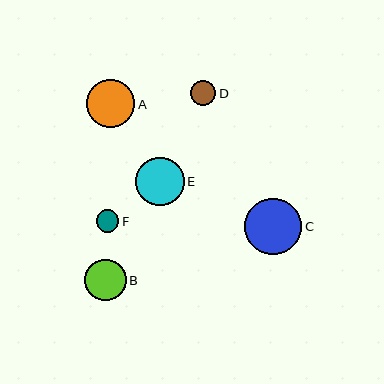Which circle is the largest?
Circle C is the largest with a size of approximately 57 pixels.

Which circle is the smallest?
Circle F is the smallest with a size of approximately 22 pixels.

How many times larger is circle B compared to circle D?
Circle B is approximately 1.7 times the size of circle D.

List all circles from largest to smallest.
From largest to smallest: C, E, A, B, D, F.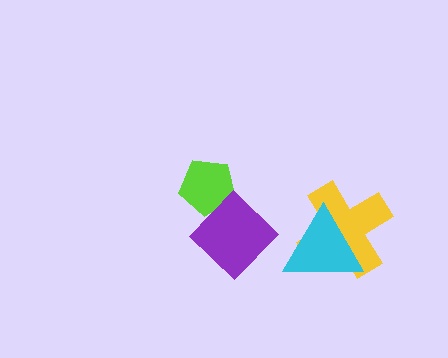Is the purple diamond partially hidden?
No, no other shape covers it.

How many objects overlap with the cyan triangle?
1 object overlaps with the cyan triangle.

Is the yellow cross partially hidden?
Yes, it is partially covered by another shape.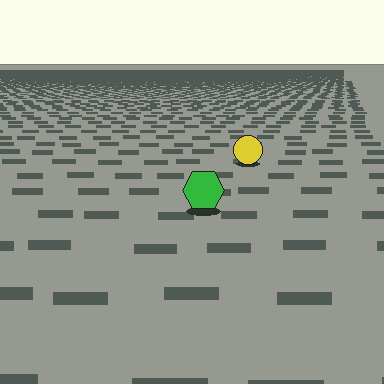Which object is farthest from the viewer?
The yellow circle is farthest from the viewer. It appears smaller and the ground texture around it is denser.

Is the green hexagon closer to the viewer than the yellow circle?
Yes. The green hexagon is closer — you can tell from the texture gradient: the ground texture is coarser near it.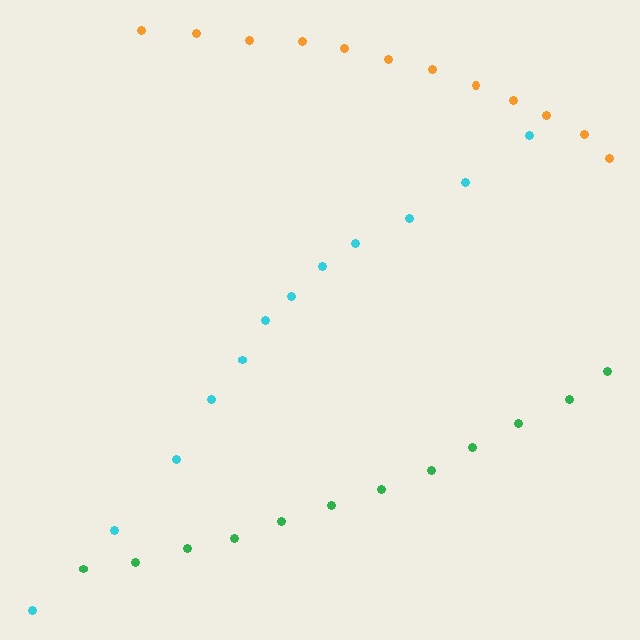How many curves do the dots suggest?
There are 3 distinct paths.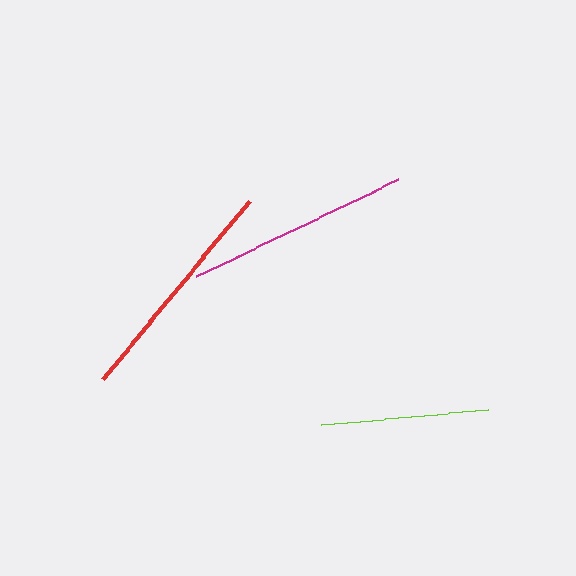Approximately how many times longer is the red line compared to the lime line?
The red line is approximately 1.4 times the length of the lime line.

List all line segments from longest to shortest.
From longest to shortest: red, magenta, lime.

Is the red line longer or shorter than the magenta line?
The red line is longer than the magenta line.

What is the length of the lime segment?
The lime segment is approximately 168 pixels long.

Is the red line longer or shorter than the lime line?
The red line is longer than the lime line.